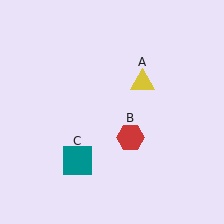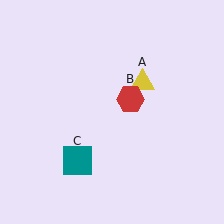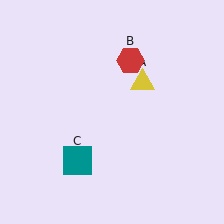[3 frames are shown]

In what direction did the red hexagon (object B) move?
The red hexagon (object B) moved up.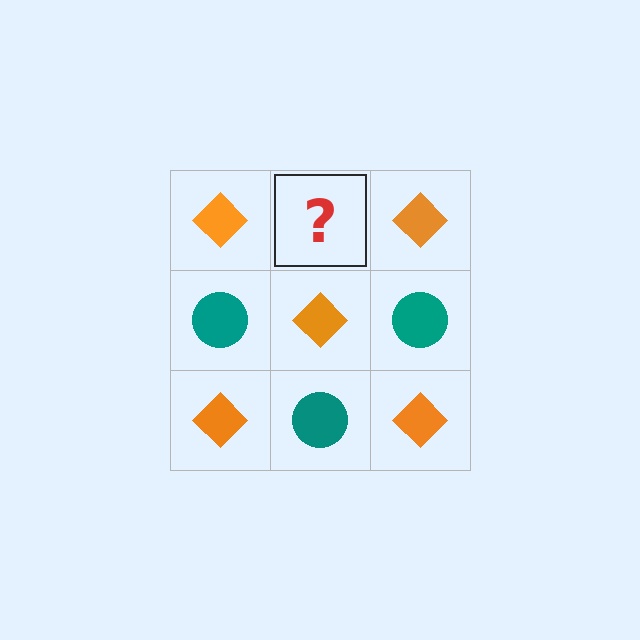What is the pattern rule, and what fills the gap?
The rule is that it alternates orange diamond and teal circle in a checkerboard pattern. The gap should be filled with a teal circle.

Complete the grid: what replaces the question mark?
The question mark should be replaced with a teal circle.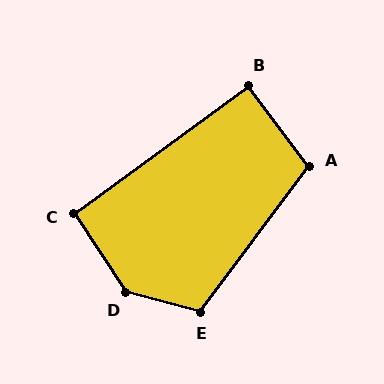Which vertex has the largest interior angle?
D, at approximately 138 degrees.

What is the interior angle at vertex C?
Approximately 93 degrees (approximately right).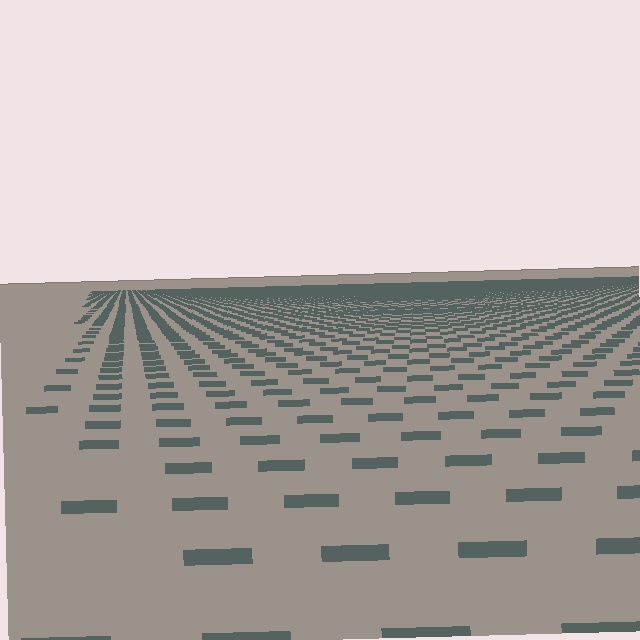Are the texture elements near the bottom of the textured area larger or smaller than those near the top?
Larger. Near the bottom, elements are closer to the viewer and appear at a bigger on-screen size.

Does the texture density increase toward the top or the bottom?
Density increases toward the top.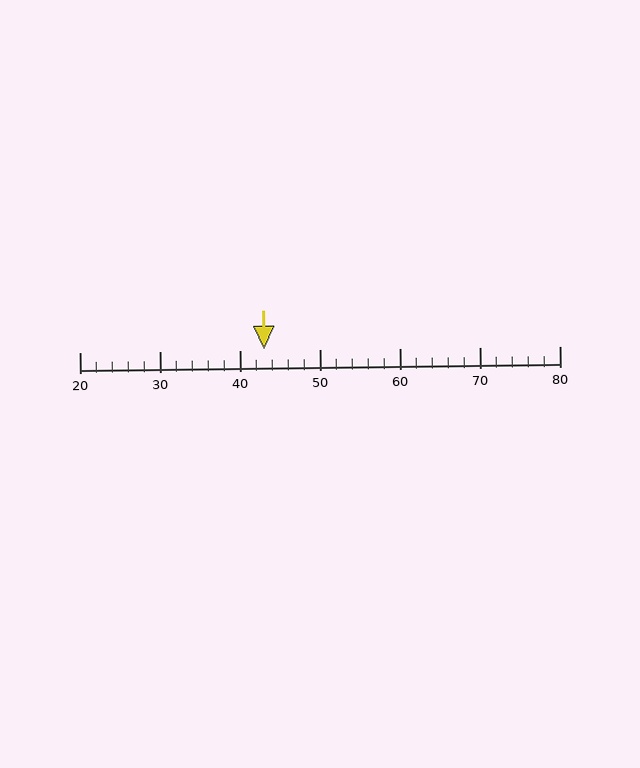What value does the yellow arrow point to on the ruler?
The yellow arrow points to approximately 43.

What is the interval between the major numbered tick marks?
The major tick marks are spaced 10 units apart.